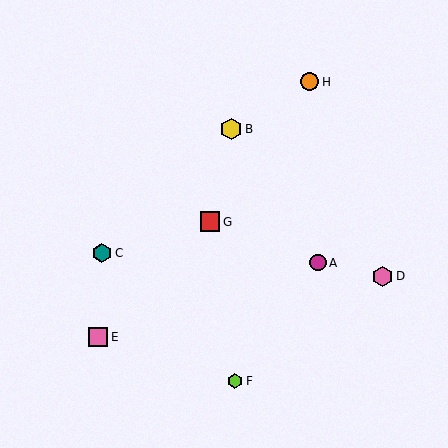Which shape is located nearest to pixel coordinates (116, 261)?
The teal hexagon (labeled C) at (102, 253) is nearest to that location.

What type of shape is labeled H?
Shape H is an orange circle.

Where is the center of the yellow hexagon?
The center of the yellow hexagon is at (231, 129).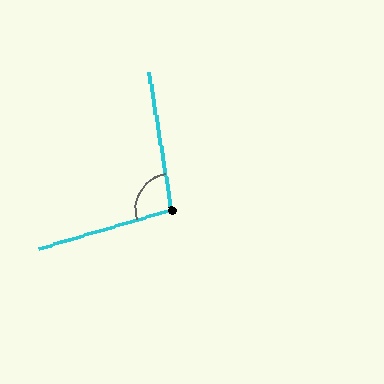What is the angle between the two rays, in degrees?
Approximately 97 degrees.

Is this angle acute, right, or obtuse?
It is obtuse.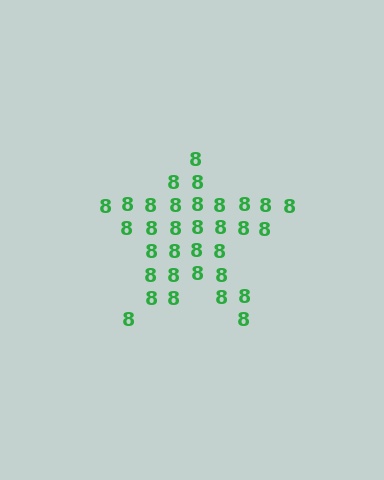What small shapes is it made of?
It is made of small digit 8's.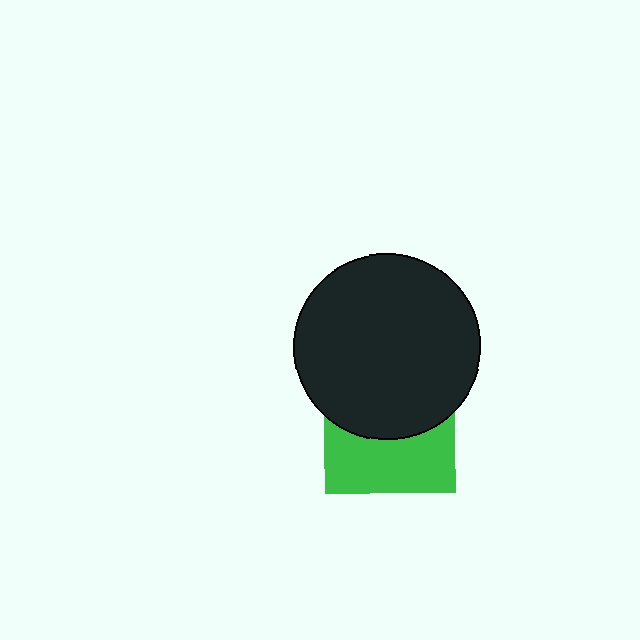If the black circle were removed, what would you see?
You would see the complete green square.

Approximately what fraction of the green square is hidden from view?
Roughly 53% of the green square is hidden behind the black circle.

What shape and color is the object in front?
The object in front is a black circle.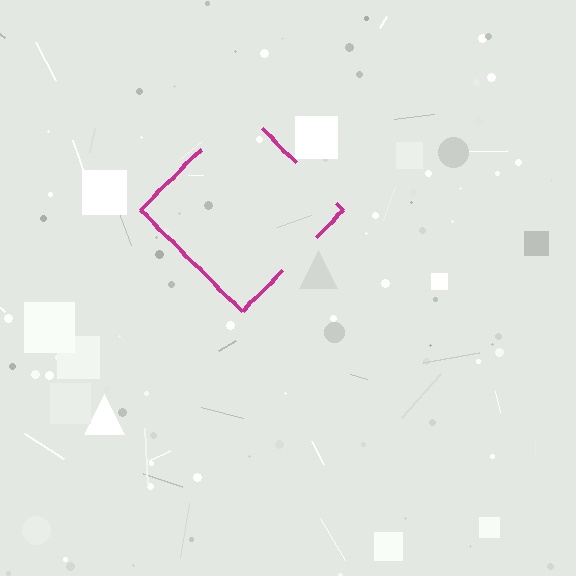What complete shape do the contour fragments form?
The contour fragments form a diamond.